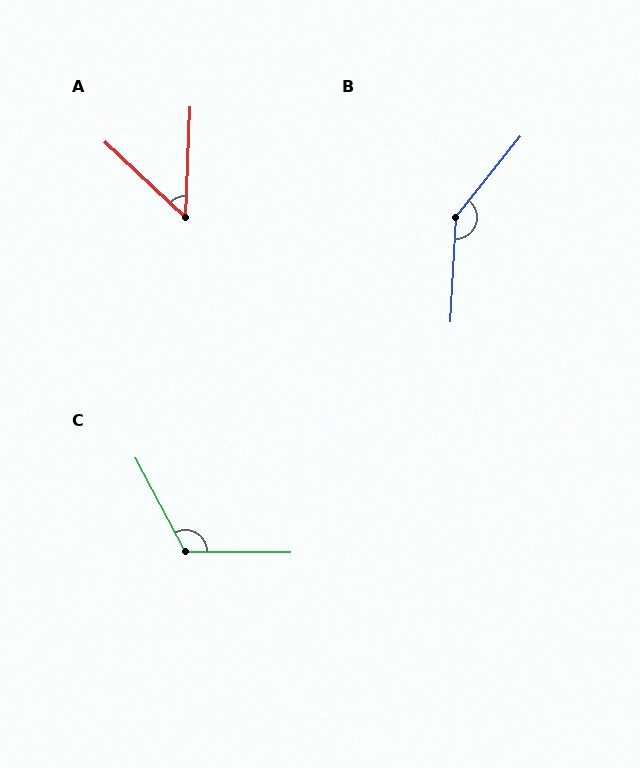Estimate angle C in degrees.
Approximately 118 degrees.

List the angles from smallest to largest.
A (49°), C (118°), B (144°).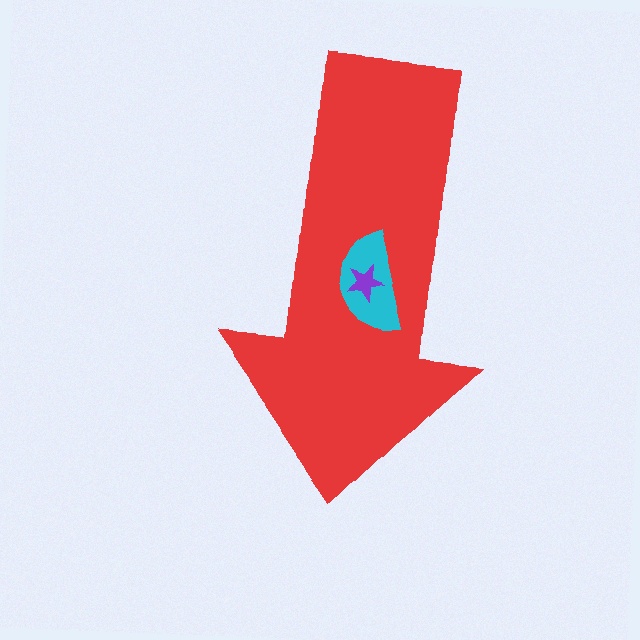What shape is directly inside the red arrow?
The cyan semicircle.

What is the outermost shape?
The red arrow.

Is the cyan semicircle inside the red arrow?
Yes.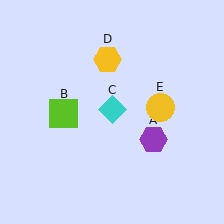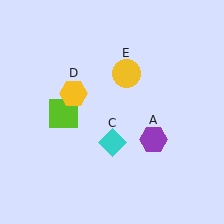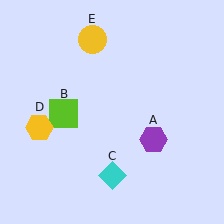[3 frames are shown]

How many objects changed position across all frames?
3 objects changed position: cyan diamond (object C), yellow hexagon (object D), yellow circle (object E).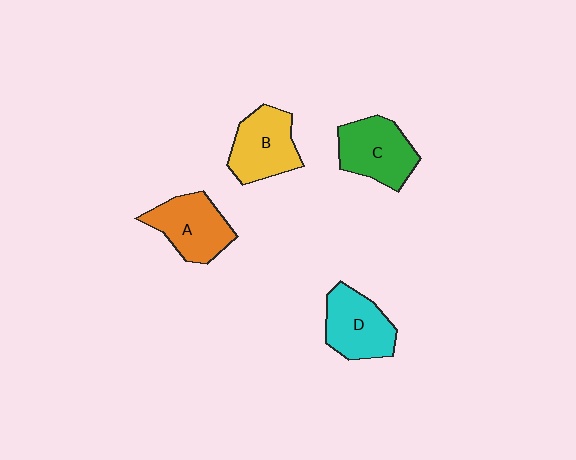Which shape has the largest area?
Shape C (green).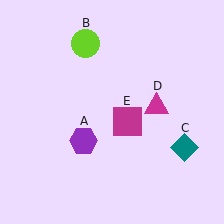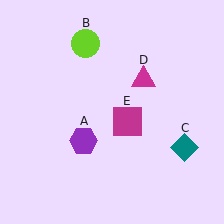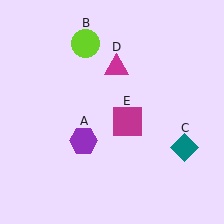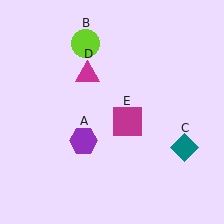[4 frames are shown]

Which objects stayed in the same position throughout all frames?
Purple hexagon (object A) and lime circle (object B) and teal diamond (object C) and magenta square (object E) remained stationary.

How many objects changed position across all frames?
1 object changed position: magenta triangle (object D).